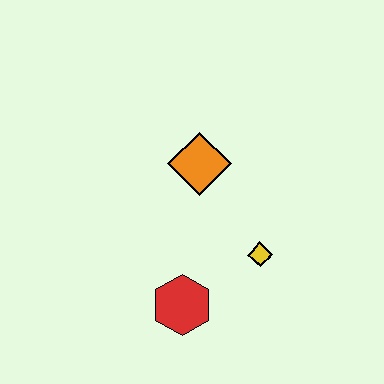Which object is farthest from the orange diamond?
The red hexagon is farthest from the orange diamond.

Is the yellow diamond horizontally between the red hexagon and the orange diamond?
No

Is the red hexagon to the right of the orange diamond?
No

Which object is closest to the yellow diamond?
The red hexagon is closest to the yellow diamond.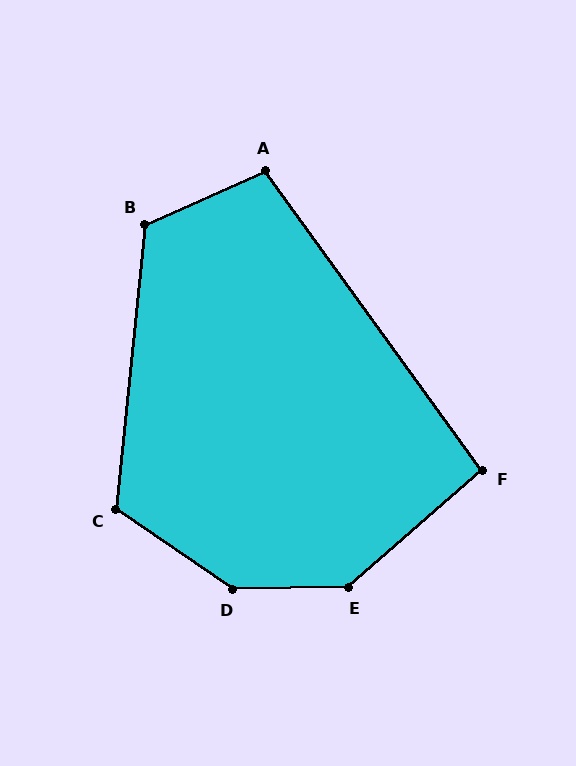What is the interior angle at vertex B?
Approximately 120 degrees (obtuse).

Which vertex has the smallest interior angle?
F, at approximately 95 degrees.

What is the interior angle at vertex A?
Approximately 102 degrees (obtuse).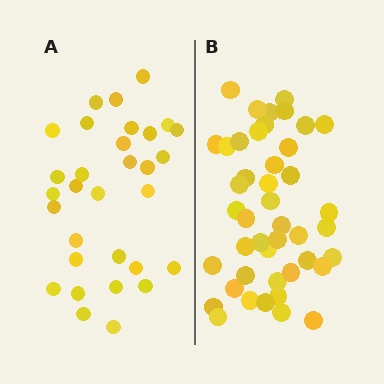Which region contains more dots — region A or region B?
Region B (the right region) has more dots.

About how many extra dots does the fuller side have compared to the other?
Region B has approximately 15 more dots than region A.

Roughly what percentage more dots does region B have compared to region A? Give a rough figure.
About 40% more.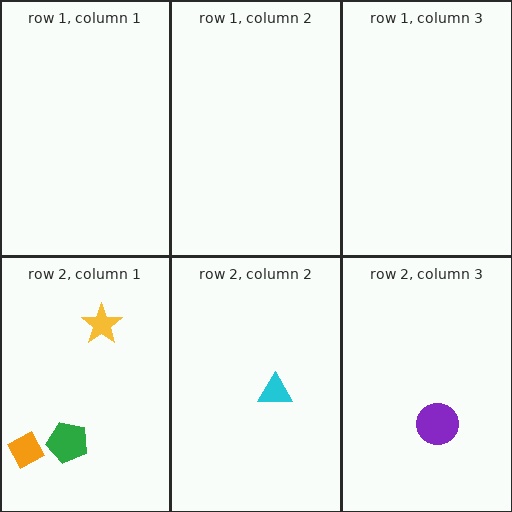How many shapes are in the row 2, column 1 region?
3.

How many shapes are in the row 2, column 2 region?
1.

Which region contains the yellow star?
The row 2, column 1 region.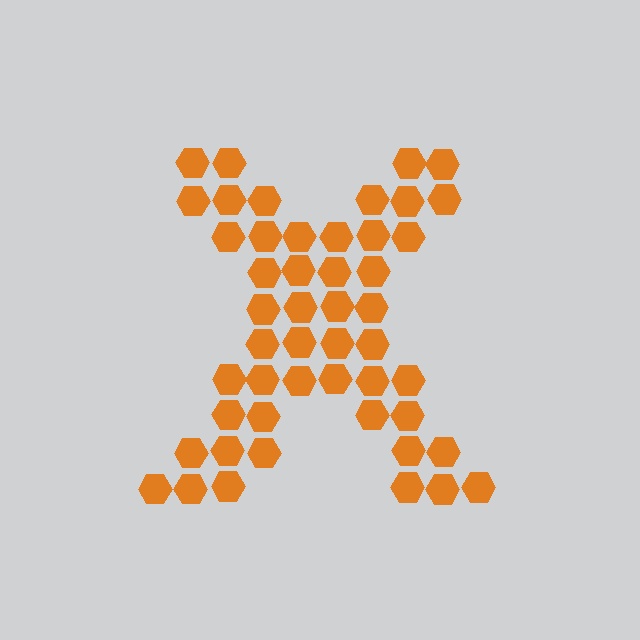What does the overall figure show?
The overall figure shows the letter X.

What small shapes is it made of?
It is made of small hexagons.